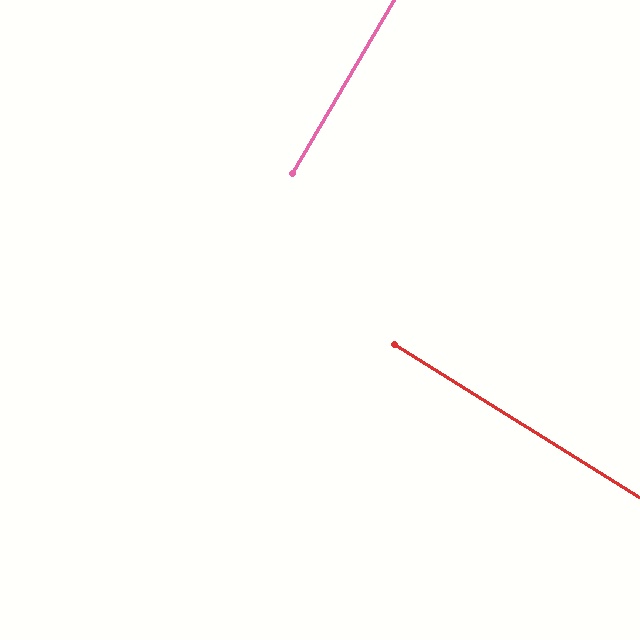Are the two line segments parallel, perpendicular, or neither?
Perpendicular — they meet at approximately 88°.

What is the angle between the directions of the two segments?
Approximately 88 degrees.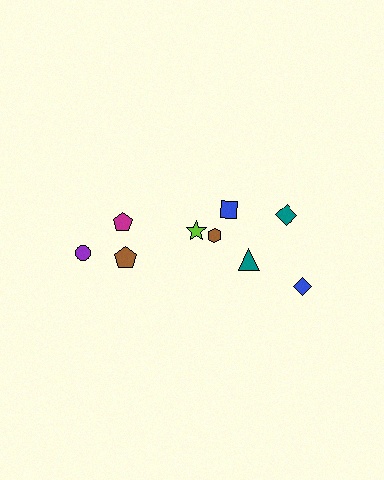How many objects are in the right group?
There are 6 objects.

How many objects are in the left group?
There are 3 objects.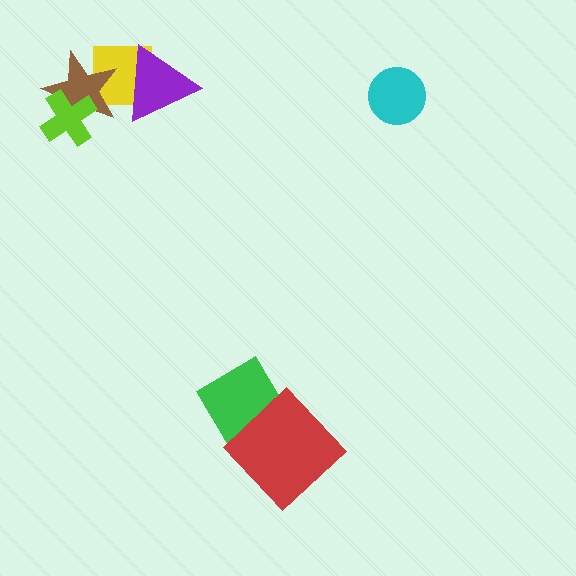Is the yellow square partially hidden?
Yes, it is partially covered by another shape.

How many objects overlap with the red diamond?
1 object overlaps with the red diamond.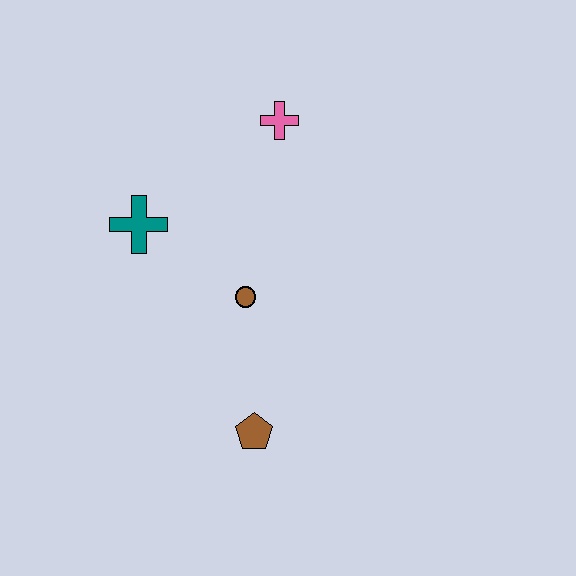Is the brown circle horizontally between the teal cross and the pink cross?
Yes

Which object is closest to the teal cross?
The brown circle is closest to the teal cross.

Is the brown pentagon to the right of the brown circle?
Yes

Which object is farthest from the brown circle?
The pink cross is farthest from the brown circle.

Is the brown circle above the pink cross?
No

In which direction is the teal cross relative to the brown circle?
The teal cross is to the left of the brown circle.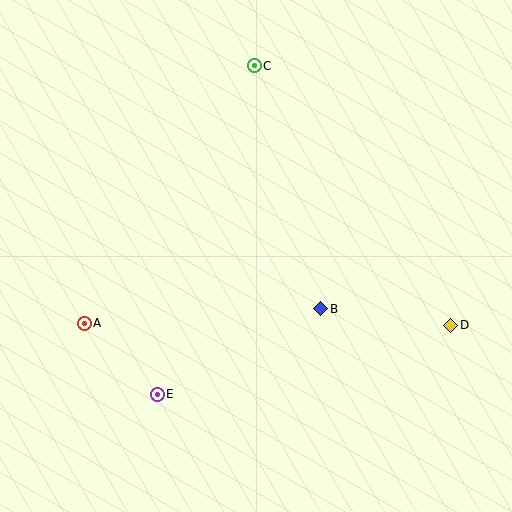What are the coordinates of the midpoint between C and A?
The midpoint between C and A is at (169, 194).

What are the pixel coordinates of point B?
Point B is at (321, 309).